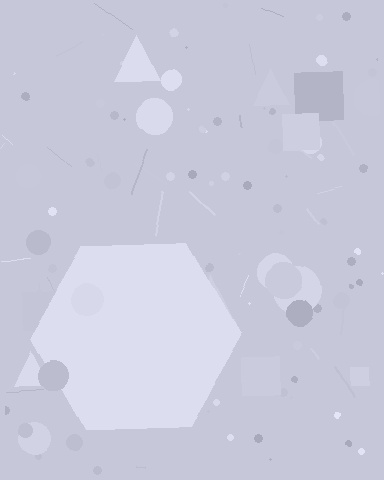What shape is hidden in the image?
A hexagon is hidden in the image.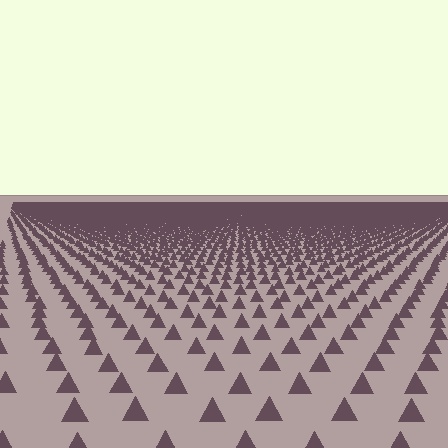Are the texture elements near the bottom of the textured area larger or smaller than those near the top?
Larger. Near the bottom, elements are closer to the viewer and appear at a bigger on-screen size.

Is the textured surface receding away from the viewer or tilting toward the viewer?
The surface is receding away from the viewer. Texture elements get smaller and denser toward the top.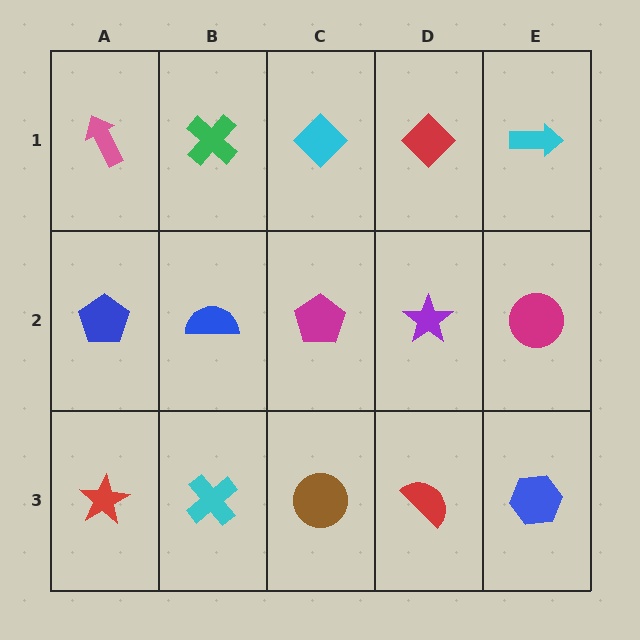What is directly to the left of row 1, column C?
A green cross.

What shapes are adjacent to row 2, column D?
A red diamond (row 1, column D), a red semicircle (row 3, column D), a magenta pentagon (row 2, column C), a magenta circle (row 2, column E).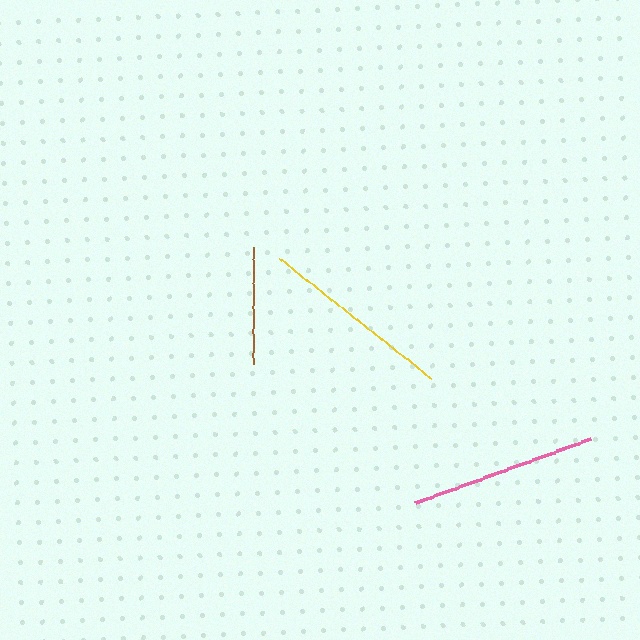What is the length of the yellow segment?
The yellow segment is approximately 194 pixels long.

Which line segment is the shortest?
The brown line is the shortest at approximately 117 pixels.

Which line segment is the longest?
The yellow line is the longest at approximately 194 pixels.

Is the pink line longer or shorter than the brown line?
The pink line is longer than the brown line.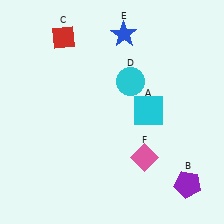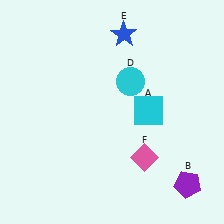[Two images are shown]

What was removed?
The red diamond (C) was removed in Image 2.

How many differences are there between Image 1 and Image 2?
There is 1 difference between the two images.